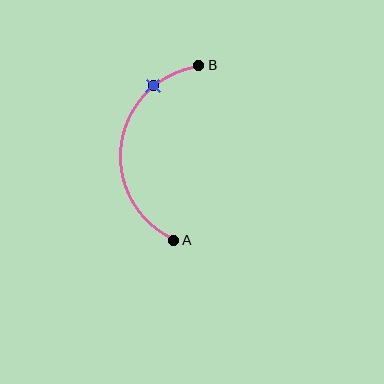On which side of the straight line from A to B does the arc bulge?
The arc bulges to the left of the straight line connecting A and B.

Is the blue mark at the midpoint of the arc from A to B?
No. The blue mark lies on the arc but is closer to endpoint B. The arc midpoint would be at the point on the curve equidistant along the arc from both A and B.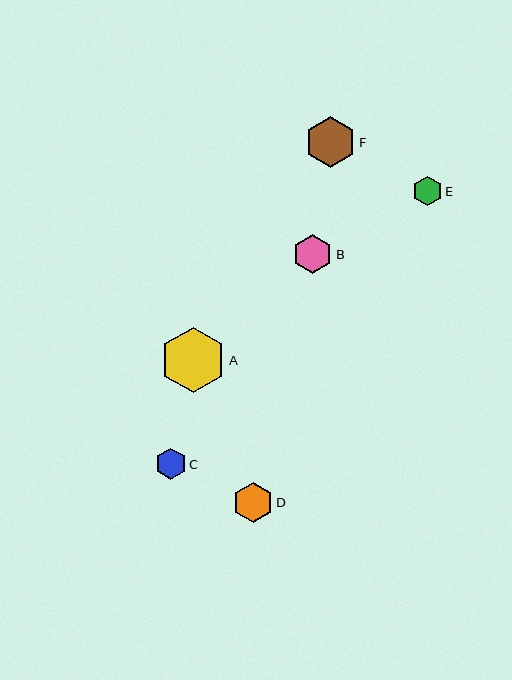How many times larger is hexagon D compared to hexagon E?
Hexagon D is approximately 1.4 times the size of hexagon E.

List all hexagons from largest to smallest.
From largest to smallest: A, F, D, B, C, E.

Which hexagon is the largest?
Hexagon A is the largest with a size of approximately 66 pixels.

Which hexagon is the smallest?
Hexagon E is the smallest with a size of approximately 30 pixels.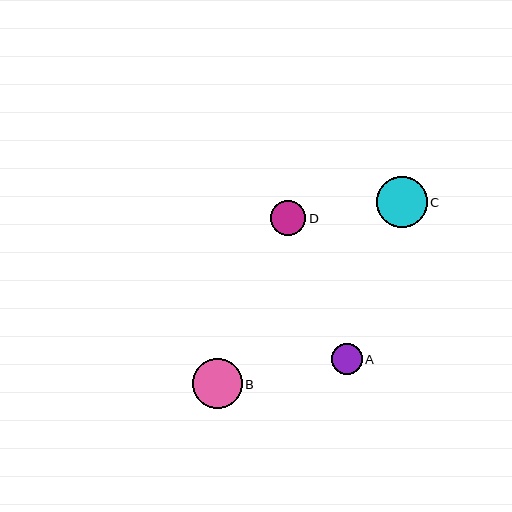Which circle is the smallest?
Circle A is the smallest with a size of approximately 31 pixels.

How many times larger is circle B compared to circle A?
Circle B is approximately 1.6 times the size of circle A.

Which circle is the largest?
Circle C is the largest with a size of approximately 51 pixels.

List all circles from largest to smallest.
From largest to smallest: C, B, D, A.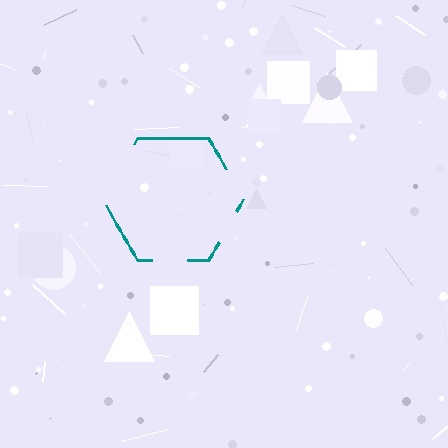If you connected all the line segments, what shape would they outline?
They would outline a hexagon.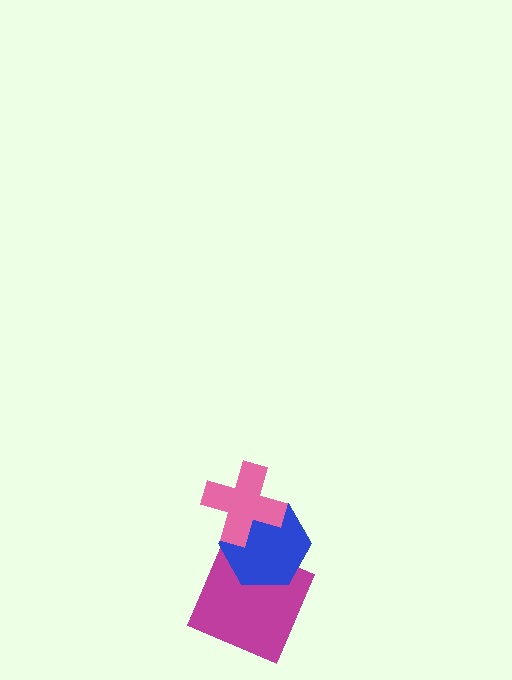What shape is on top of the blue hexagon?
The pink cross is on top of the blue hexagon.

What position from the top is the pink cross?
The pink cross is 1st from the top.